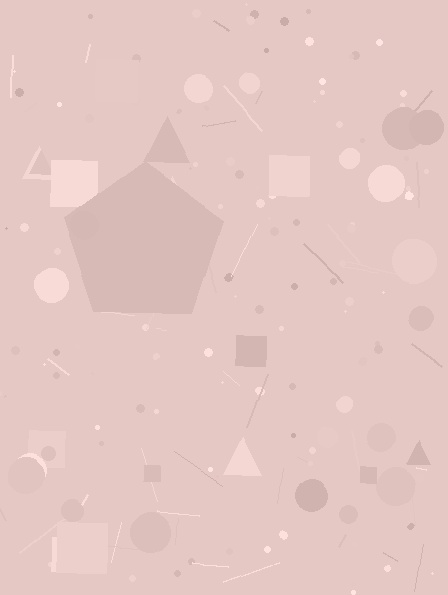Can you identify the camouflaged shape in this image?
The camouflaged shape is a pentagon.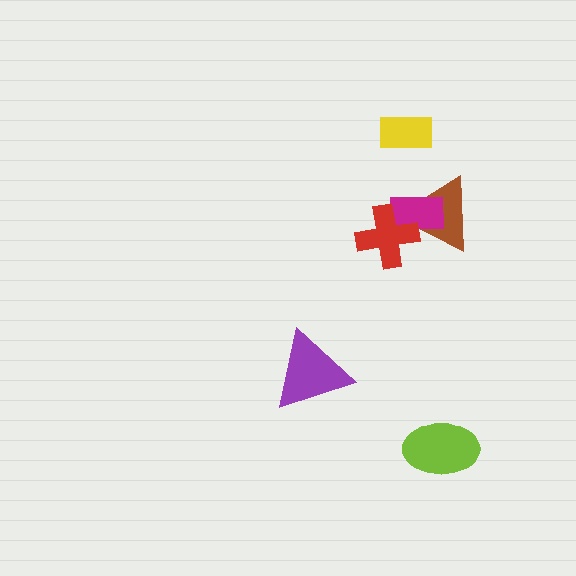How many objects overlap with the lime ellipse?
0 objects overlap with the lime ellipse.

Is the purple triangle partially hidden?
No, no other shape covers it.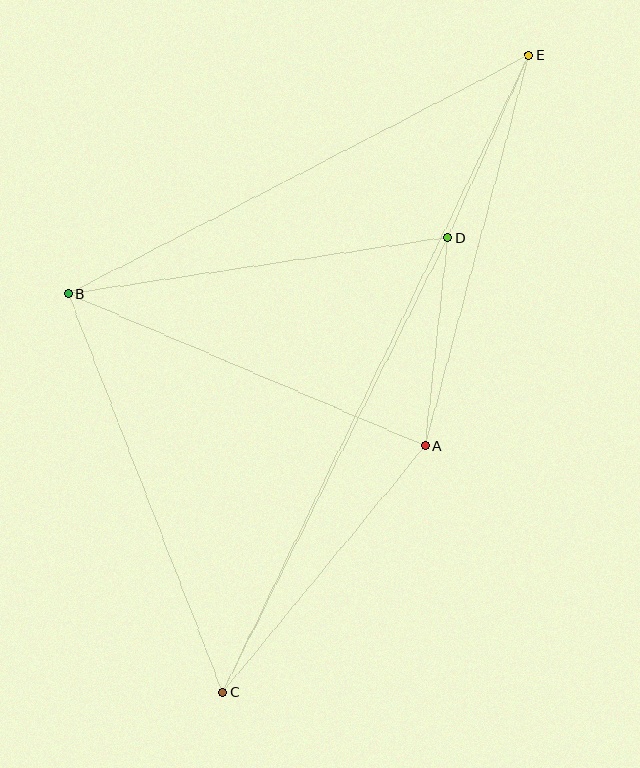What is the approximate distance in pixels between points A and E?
The distance between A and E is approximately 405 pixels.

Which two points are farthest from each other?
Points C and E are farthest from each other.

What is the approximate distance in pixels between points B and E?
The distance between B and E is approximately 519 pixels.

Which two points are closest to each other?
Points D and E are closest to each other.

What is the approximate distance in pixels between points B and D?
The distance between B and D is approximately 384 pixels.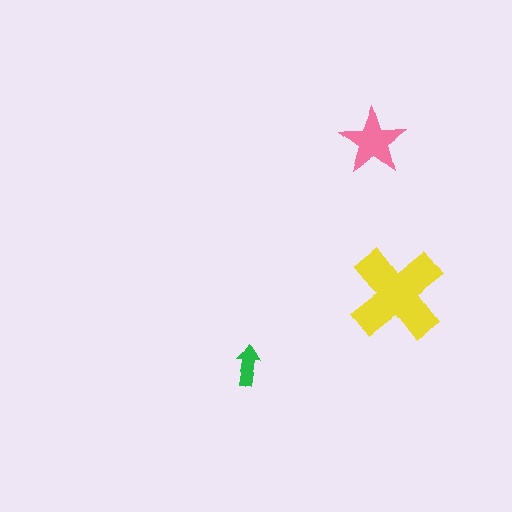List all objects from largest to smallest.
The yellow cross, the pink star, the green arrow.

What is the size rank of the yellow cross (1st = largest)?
1st.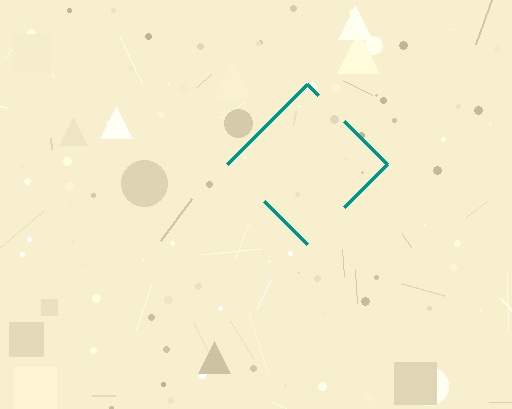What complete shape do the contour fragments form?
The contour fragments form a diamond.